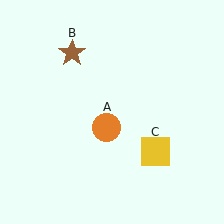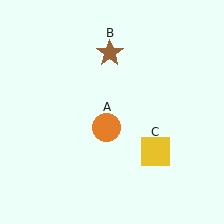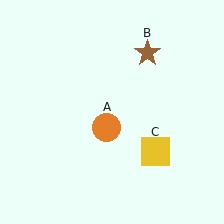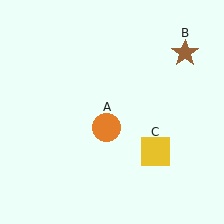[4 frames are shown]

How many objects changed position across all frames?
1 object changed position: brown star (object B).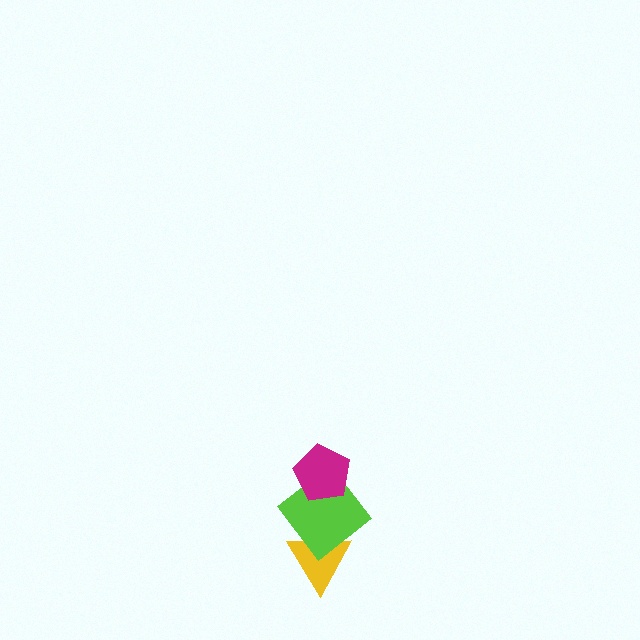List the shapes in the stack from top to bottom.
From top to bottom: the magenta pentagon, the lime diamond, the yellow triangle.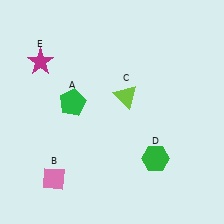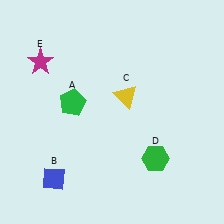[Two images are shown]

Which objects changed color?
B changed from pink to blue. C changed from lime to yellow.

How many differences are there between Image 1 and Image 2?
There are 2 differences between the two images.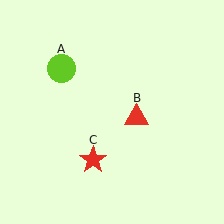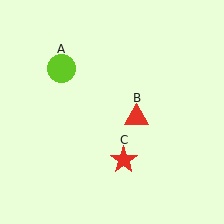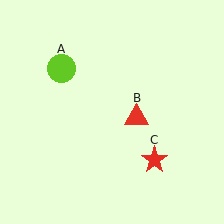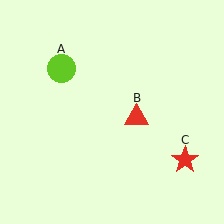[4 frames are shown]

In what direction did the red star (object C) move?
The red star (object C) moved right.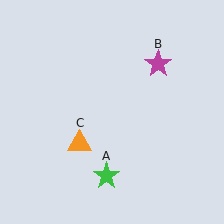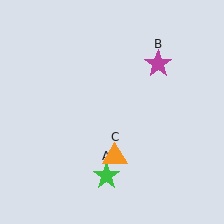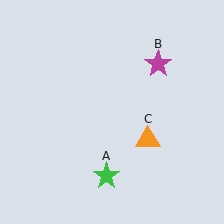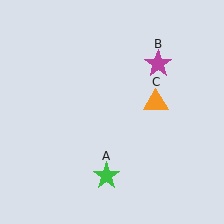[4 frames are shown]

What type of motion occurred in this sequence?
The orange triangle (object C) rotated counterclockwise around the center of the scene.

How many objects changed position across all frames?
1 object changed position: orange triangle (object C).